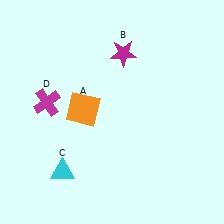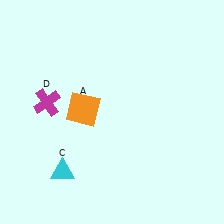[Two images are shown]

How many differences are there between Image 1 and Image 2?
There is 1 difference between the two images.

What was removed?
The magenta star (B) was removed in Image 2.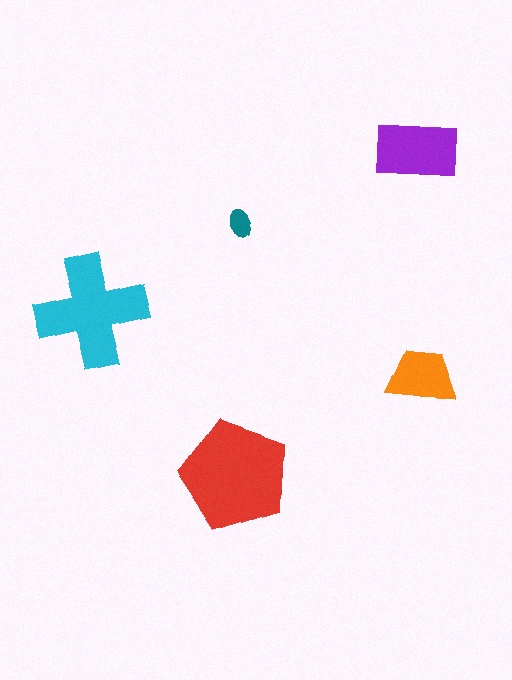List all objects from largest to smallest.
The red pentagon, the cyan cross, the purple rectangle, the orange trapezoid, the teal ellipse.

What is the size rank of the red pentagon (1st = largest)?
1st.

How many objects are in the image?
There are 5 objects in the image.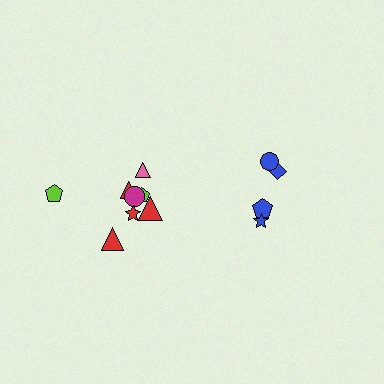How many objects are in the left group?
There are 8 objects.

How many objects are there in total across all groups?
There are 12 objects.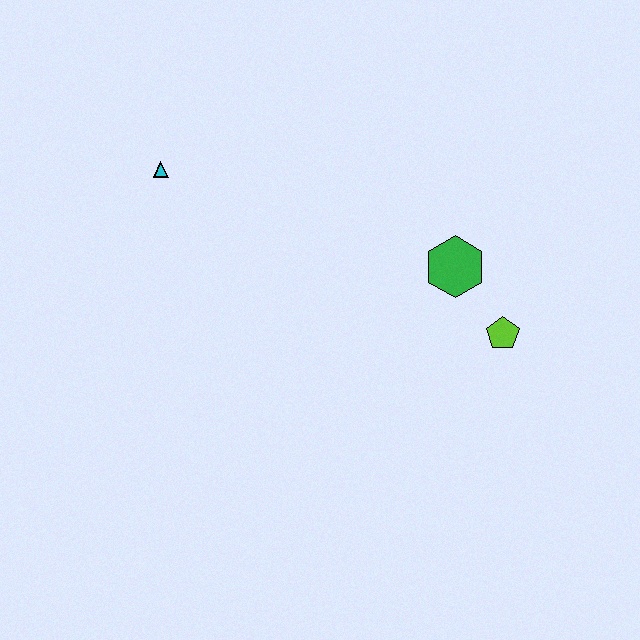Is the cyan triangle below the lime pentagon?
No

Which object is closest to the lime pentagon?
The green hexagon is closest to the lime pentagon.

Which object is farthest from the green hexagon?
The cyan triangle is farthest from the green hexagon.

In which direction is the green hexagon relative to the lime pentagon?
The green hexagon is above the lime pentagon.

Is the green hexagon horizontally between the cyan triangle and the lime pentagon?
Yes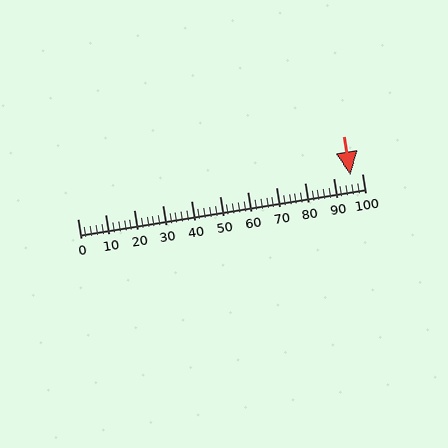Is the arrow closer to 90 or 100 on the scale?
The arrow is closer to 100.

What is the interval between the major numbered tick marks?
The major tick marks are spaced 10 units apart.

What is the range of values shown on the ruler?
The ruler shows values from 0 to 100.